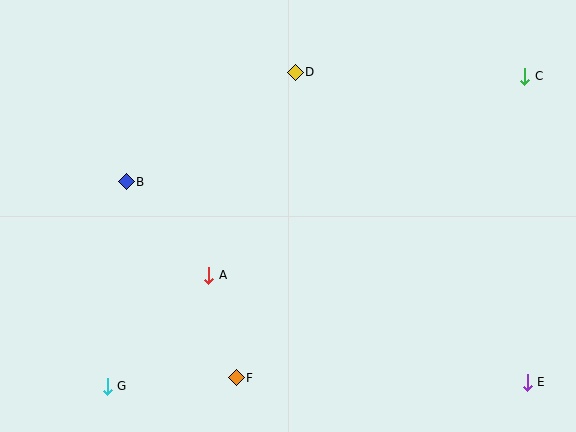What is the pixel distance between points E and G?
The distance between E and G is 420 pixels.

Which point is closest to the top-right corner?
Point C is closest to the top-right corner.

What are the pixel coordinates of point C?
Point C is at (525, 76).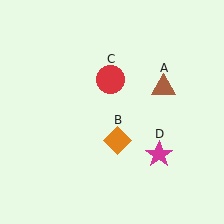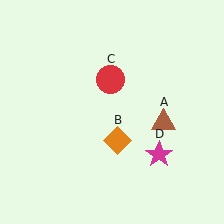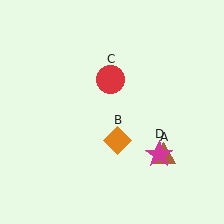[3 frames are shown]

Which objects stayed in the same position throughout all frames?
Orange diamond (object B) and red circle (object C) and magenta star (object D) remained stationary.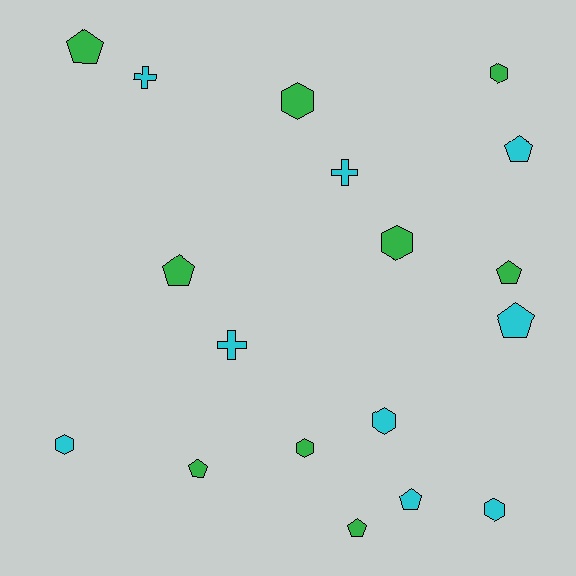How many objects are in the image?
There are 18 objects.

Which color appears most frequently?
Green, with 9 objects.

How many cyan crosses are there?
There are 3 cyan crosses.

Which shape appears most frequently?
Pentagon, with 8 objects.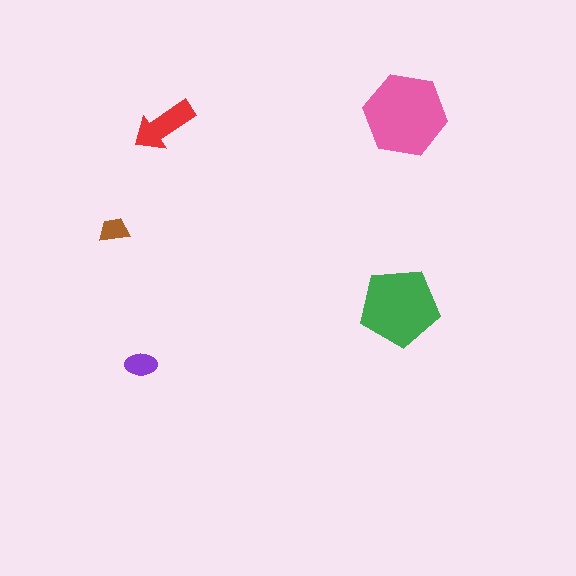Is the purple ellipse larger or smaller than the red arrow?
Smaller.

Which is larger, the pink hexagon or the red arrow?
The pink hexagon.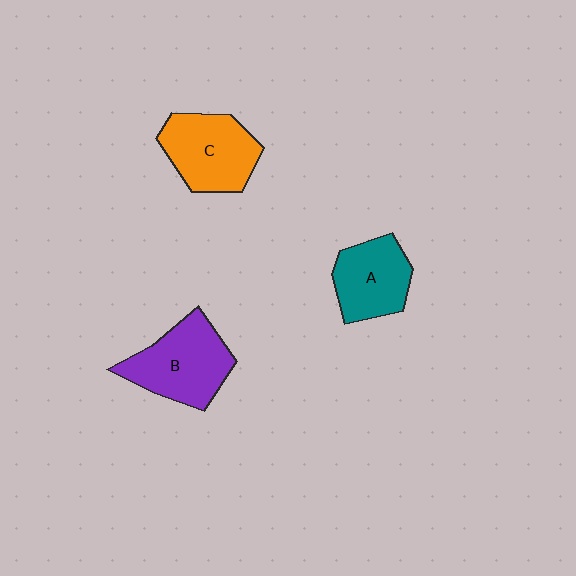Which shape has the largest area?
Shape B (purple).